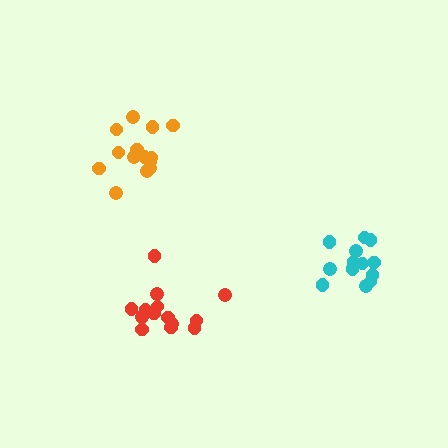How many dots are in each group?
Group 1: 14 dots, Group 2: 14 dots, Group 3: 13 dots (41 total).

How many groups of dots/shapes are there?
There are 3 groups.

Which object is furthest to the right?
The cyan cluster is rightmost.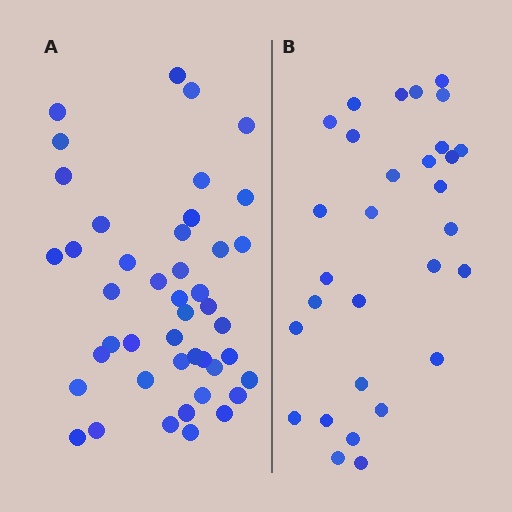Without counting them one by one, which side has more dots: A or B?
Region A (the left region) has more dots.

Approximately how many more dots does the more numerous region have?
Region A has approximately 15 more dots than region B.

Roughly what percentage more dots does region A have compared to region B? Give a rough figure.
About 45% more.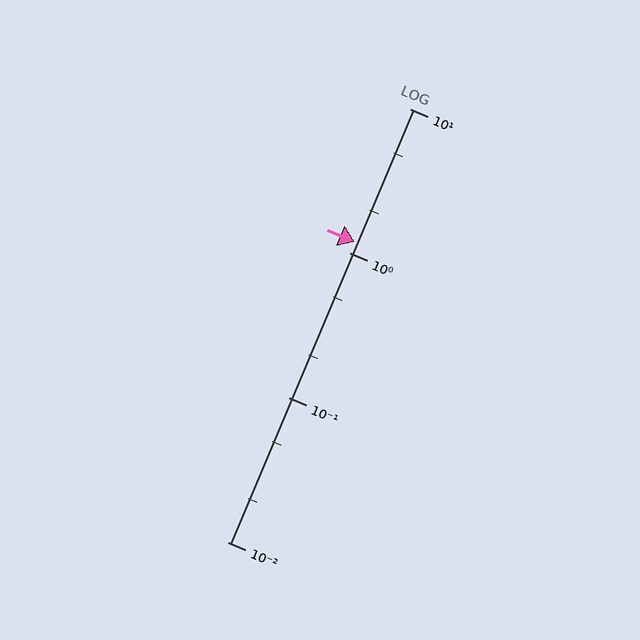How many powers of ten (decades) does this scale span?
The scale spans 3 decades, from 0.01 to 10.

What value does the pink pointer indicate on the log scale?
The pointer indicates approximately 1.2.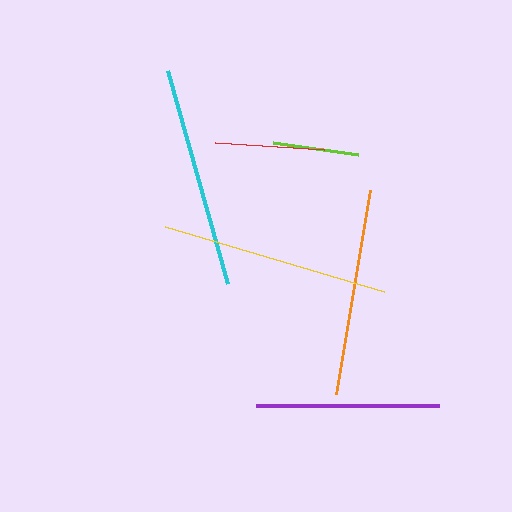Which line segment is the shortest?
The lime line is the shortest at approximately 86 pixels.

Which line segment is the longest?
The yellow line is the longest at approximately 228 pixels.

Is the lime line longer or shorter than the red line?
The red line is longer than the lime line.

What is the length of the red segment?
The red segment is approximately 110 pixels long.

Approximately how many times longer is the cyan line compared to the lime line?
The cyan line is approximately 2.6 times the length of the lime line.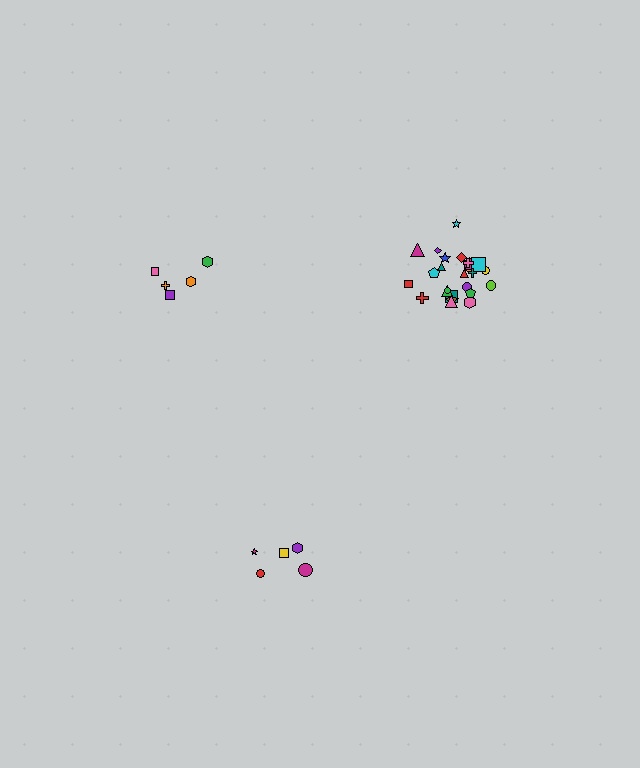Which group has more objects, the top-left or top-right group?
The top-right group.